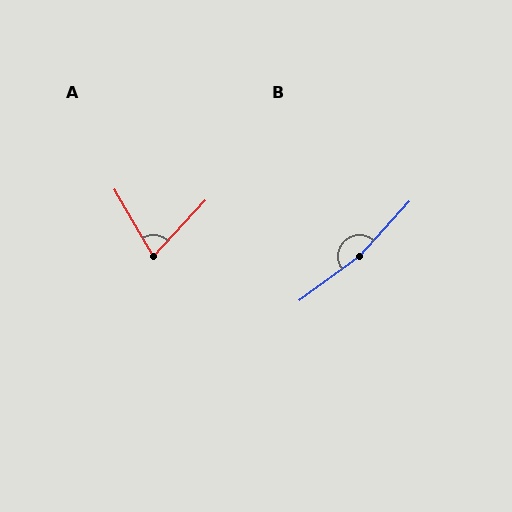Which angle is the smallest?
A, at approximately 73 degrees.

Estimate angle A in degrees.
Approximately 73 degrees.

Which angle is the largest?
B, at approximately 169 degrees.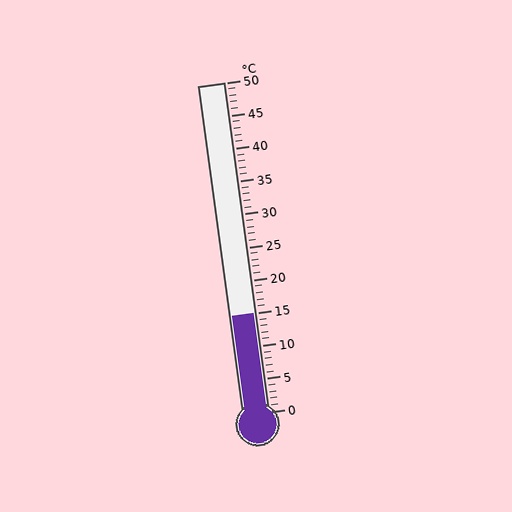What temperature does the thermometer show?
The thermometer shows approximately 15°C.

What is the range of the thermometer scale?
The thermometer scale ranges from 0°C to 50°C.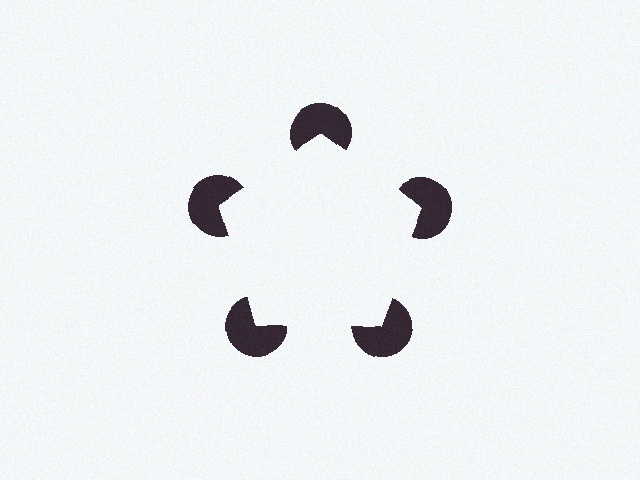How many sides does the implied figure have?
5 sides.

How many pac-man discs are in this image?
There are 5 — one at each vertex of the illusory pentagon.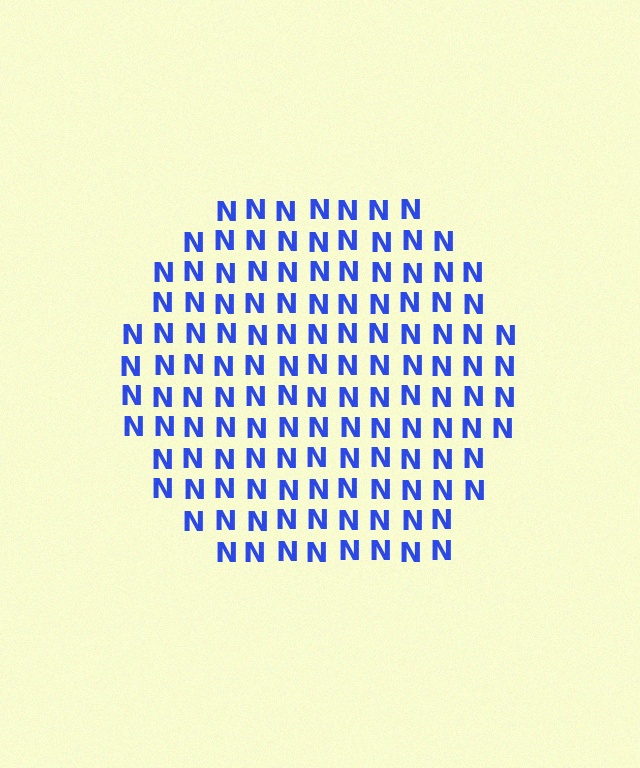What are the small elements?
The small elements are letter N's.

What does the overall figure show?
The overall figure shows a hexagon.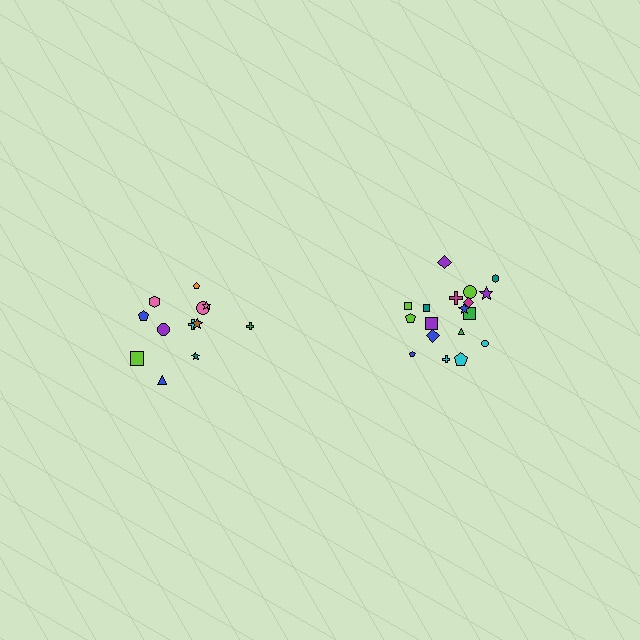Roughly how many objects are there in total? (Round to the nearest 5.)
Roughly 30 objects in total.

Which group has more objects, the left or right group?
The right group.